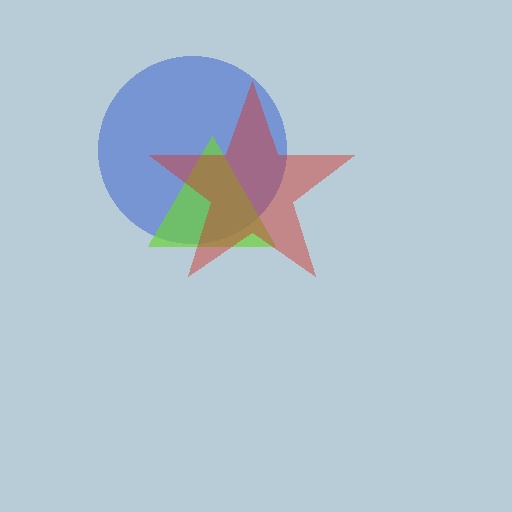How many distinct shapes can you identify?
There are 3 distinct shapes: a blue circle, a lime triangle, a red star.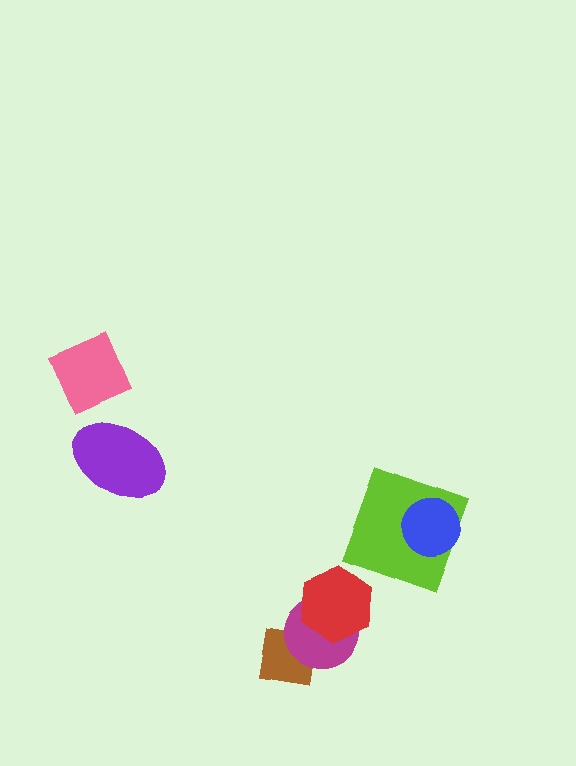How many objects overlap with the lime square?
1 object overlaps with the lime square.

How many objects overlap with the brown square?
1 object overlaps with the brown square.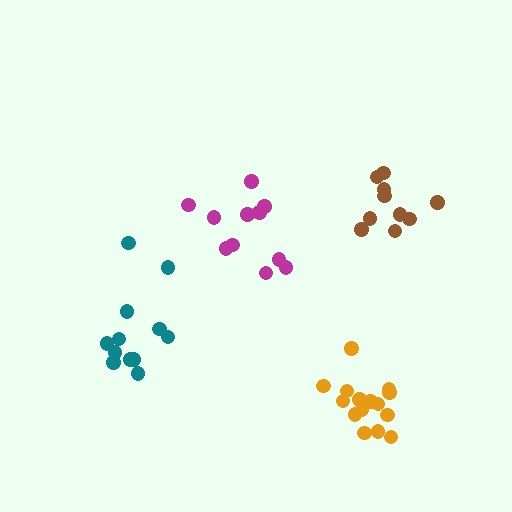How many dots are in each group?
Group 1: 11 dots, Group 2: 10 dots, Group 3: 15 dots, Group 4: 12 dots (48 total).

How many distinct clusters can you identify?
There are 4 distinct clusters.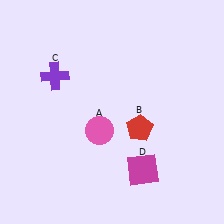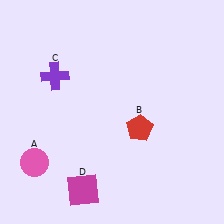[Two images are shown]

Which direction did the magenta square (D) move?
The magenta square (D) moved left.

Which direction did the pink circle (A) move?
The pink circle (A) moved left.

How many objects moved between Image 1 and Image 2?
2 objects moved between the two images.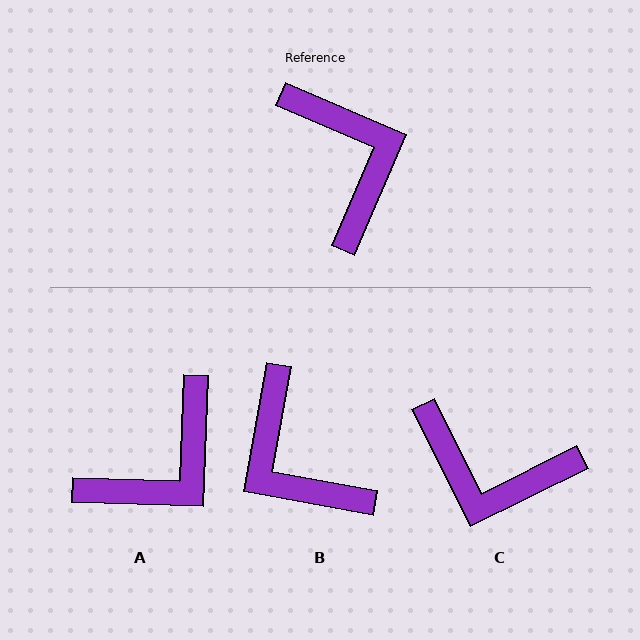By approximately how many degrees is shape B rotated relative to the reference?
Approximately 167 degrees clockwise.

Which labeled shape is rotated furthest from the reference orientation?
B, about 167 degrees away.